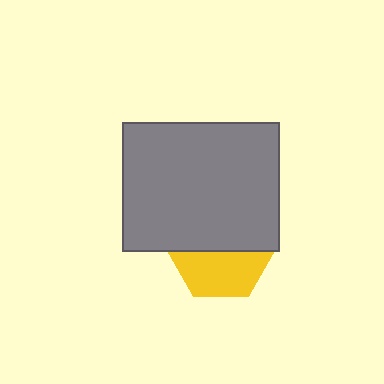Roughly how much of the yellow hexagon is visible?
About half of it is visible (roughly 46%).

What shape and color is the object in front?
The object in front is a gray rectangle.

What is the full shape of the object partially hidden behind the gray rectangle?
The partially hidden object is a yellow hexagon.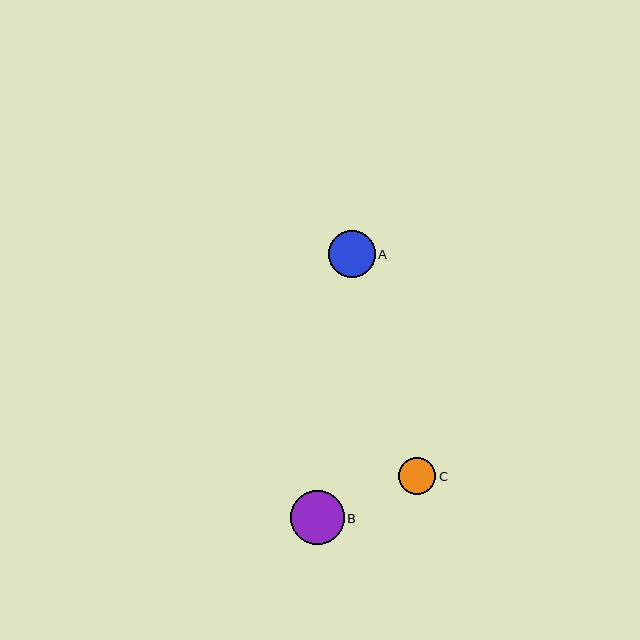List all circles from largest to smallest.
From largest to smallest: B, A, C.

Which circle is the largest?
Circle B is the largest with a size of approximately 54 pixels.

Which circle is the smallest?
Circle C is the smallest with a size of approximately 38 pixels.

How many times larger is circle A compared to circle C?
Circle A is approximately 1.2 times the size of circle C.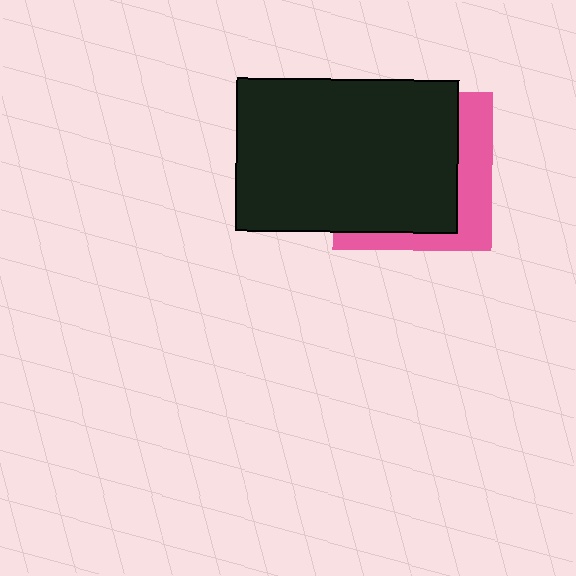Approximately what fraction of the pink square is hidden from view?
Roughly 70% of the pink square is hidden behind the black rectangle.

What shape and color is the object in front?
The object in front is a black rectangle.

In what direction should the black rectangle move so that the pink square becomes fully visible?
The black rectangle should move left. That is the shortest direction to clear the overlap and leave the pink square fully visible.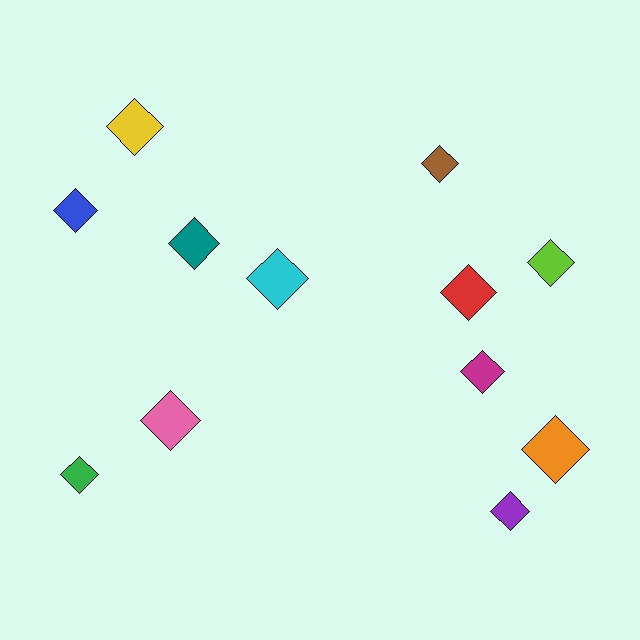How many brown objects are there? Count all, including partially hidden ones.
There is 1 brown object.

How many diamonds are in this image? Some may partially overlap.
There are 12 diamonds.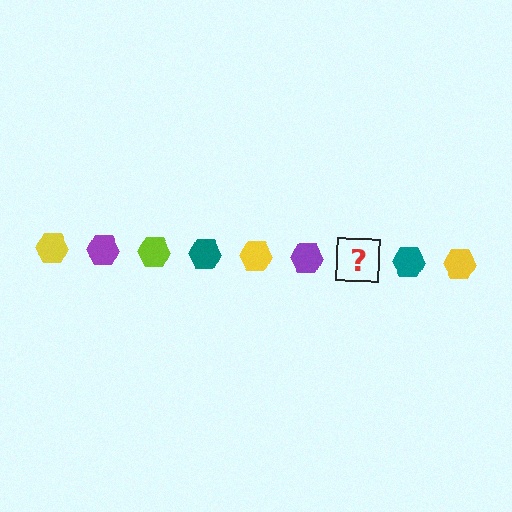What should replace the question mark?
The question mark should be replaced with a lime hexagon.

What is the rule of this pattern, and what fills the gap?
The rule is that the pattern cycles through yellow, purple, lime, teal hexagons. The gap should be filled with a lime hexagon.